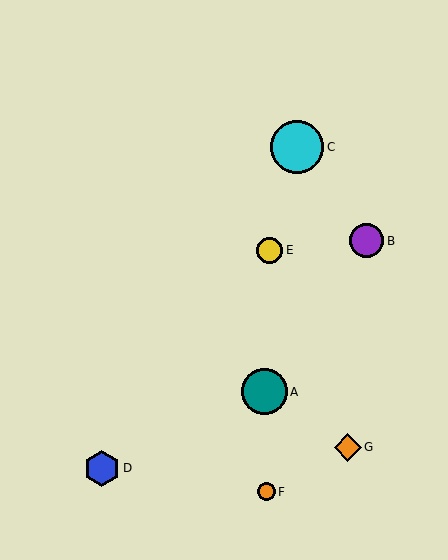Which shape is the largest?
The cyan circle (labeled C) is the largest.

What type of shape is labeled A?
Shape A is a teal circle.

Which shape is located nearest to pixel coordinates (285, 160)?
The cyan circle (labeled C) at (297, 147) is nearest to that location.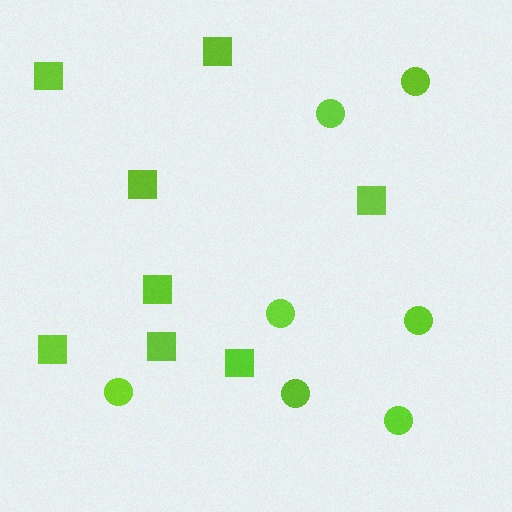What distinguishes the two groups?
There are 2 groups: one group of circles (7) and one group of squares (8).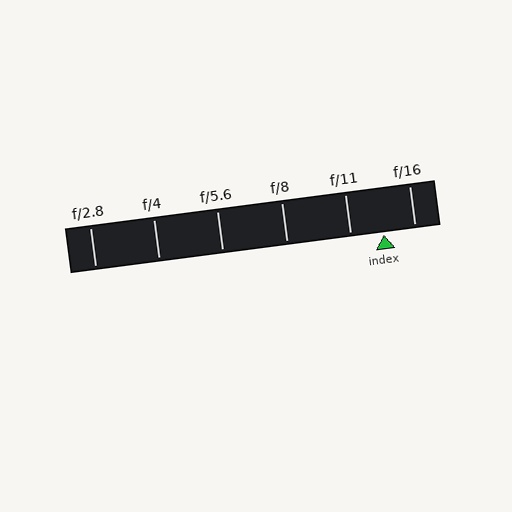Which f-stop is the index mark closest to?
The index mark is closest to f/16.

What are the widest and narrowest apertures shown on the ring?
The widest aperture shown is f/2.8 and the narrowest is f/16.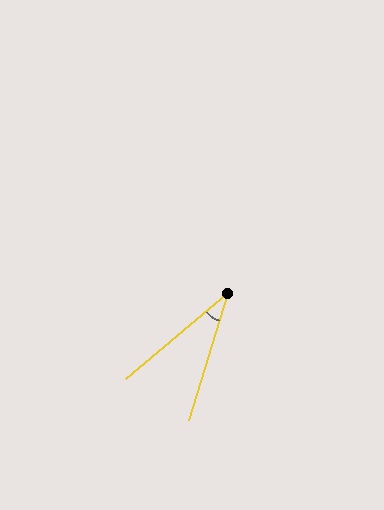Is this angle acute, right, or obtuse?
It is acute.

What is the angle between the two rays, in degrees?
Approximately 33 degrees.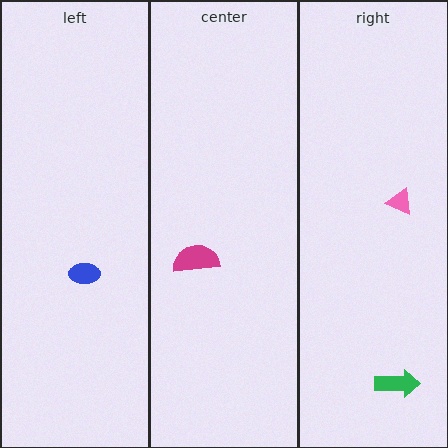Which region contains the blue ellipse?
The left region.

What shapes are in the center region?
The magenta semicircle.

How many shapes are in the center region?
1.